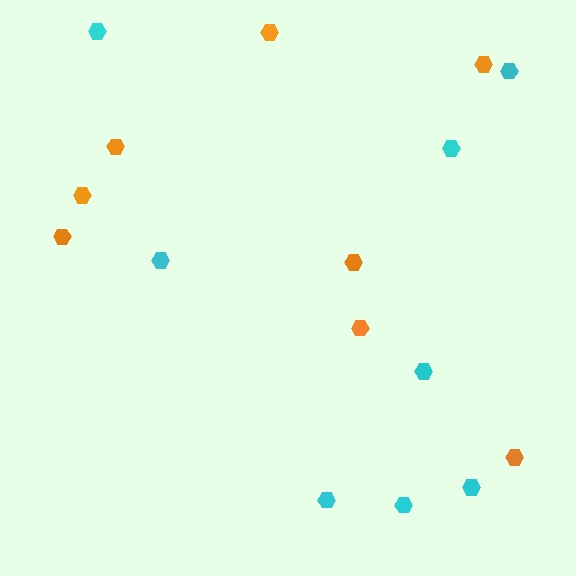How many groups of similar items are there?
There are 2 groups: one group of orange hexagons (8) and one group of cyan hexagons (8).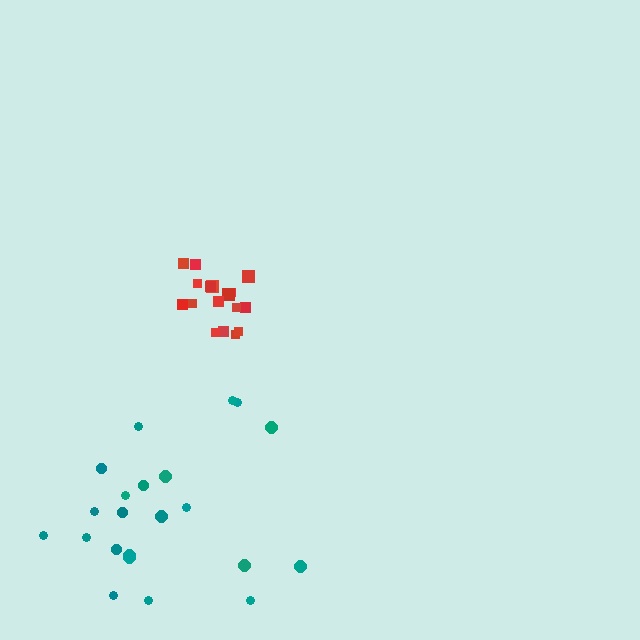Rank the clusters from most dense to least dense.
red, teal.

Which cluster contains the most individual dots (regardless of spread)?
Teal (22).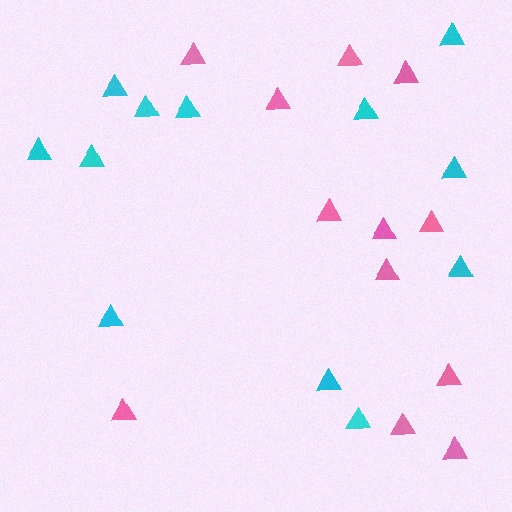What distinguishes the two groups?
There are 2 groups: one group of pink triangles (12) and one group of cyan triangles (12).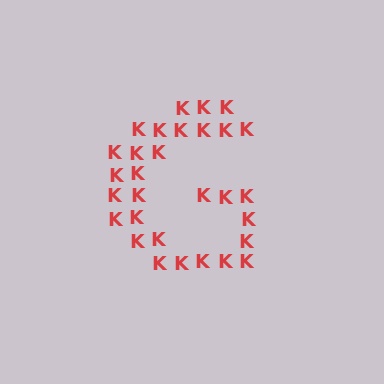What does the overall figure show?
The overall figure shows the letter G.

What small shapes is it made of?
It is made of small letter K's.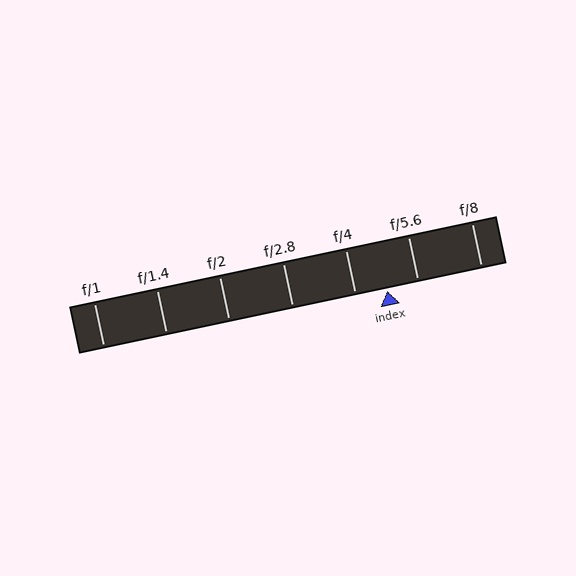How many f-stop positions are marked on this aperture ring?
There are 7 f-stop positions marked.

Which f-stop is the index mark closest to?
The index mark is closest to f/5.6.